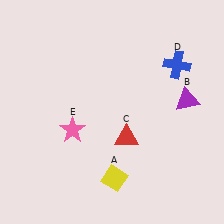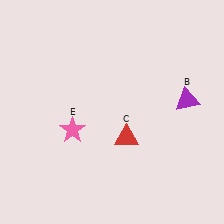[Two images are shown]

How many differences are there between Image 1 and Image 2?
There are 2 differences between the two images.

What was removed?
The yellow diamond (A), the blue cross (D) were removed in Image 2.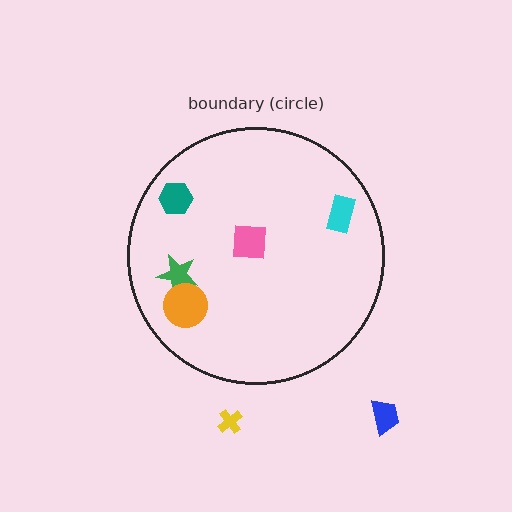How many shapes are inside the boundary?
5 inside, 2 outside.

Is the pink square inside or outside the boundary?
Inside.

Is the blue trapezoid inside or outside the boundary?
Outside.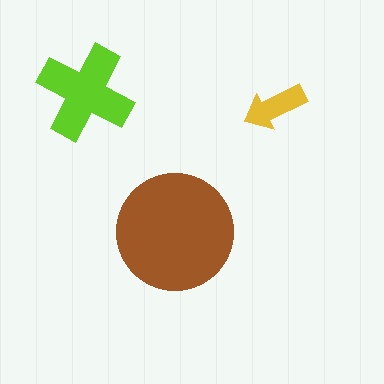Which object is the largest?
The brown circle.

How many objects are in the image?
There are 3 objects in the image.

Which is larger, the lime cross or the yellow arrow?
The lime cross.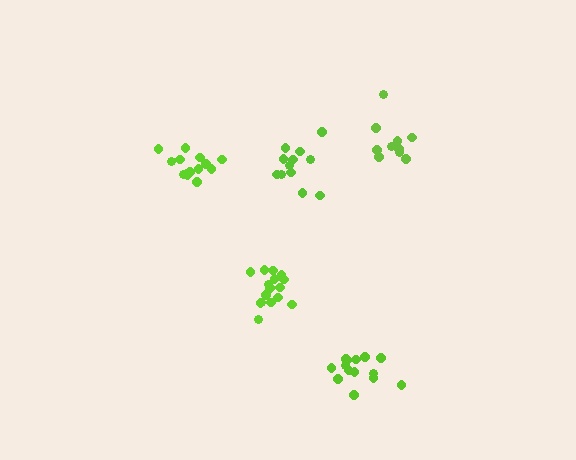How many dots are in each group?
Group 1: 14 dots, Group 2: 10 dots, Group 3: 12 dots, Group 4: 16 dots, Group 5: 14 dots (66 total).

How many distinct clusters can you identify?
There are 5 distinct clusters.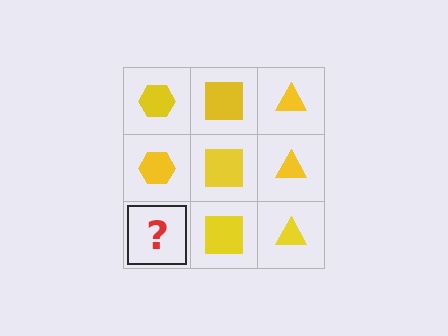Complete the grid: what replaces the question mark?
The question mark should be replaced with a yellow hexagon.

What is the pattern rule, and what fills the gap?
The rule is that each column has a consistent shape. The gap should be filled with a yellow hexagon.